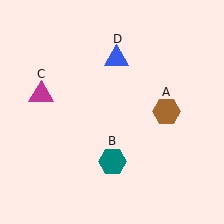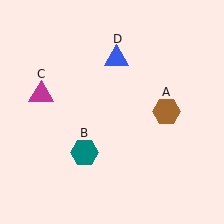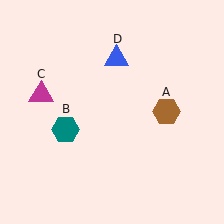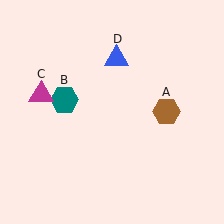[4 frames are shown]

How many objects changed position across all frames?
1 object changed position: teal hexagon (object B).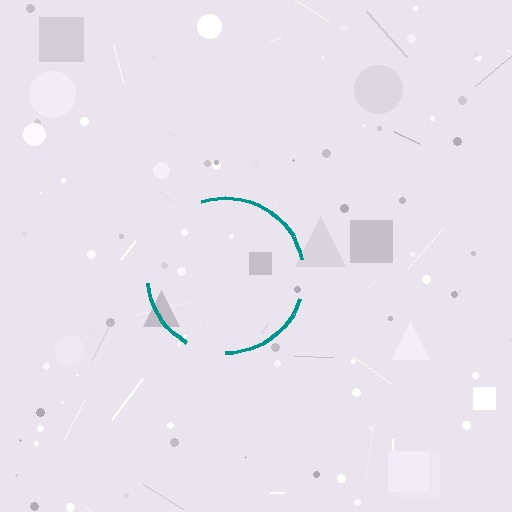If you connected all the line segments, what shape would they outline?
They would outline a circle.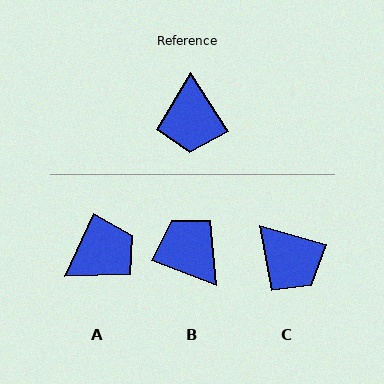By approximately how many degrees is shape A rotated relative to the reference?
Approximately 123 degrees counter-clockwise.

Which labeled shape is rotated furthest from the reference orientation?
B, about 144 degrees away.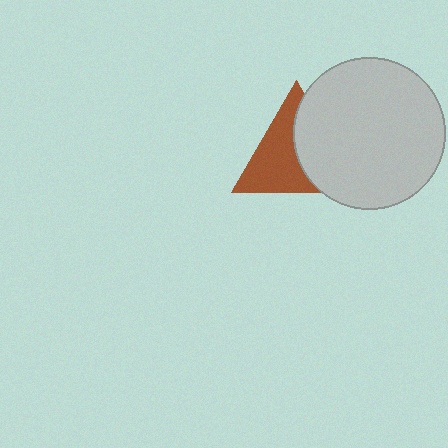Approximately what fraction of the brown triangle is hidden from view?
Roughly 44% of the brown triangle is hidden behind the light gray circle.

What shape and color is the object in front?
The object in front is a light gray circle.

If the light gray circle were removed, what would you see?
You would see the complete brown triangle.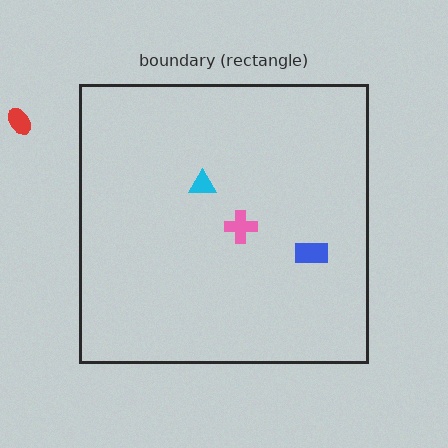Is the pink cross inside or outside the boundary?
Inside.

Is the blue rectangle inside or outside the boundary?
Inside.